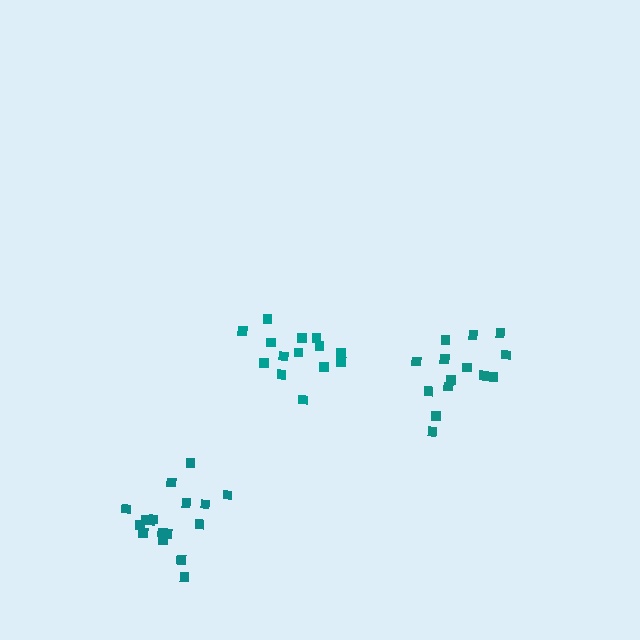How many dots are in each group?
Group 1: 14 dots, Group 2: 14 dots, Group 3: 17 dots (45 total).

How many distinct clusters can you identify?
There are 3 distinct clusters.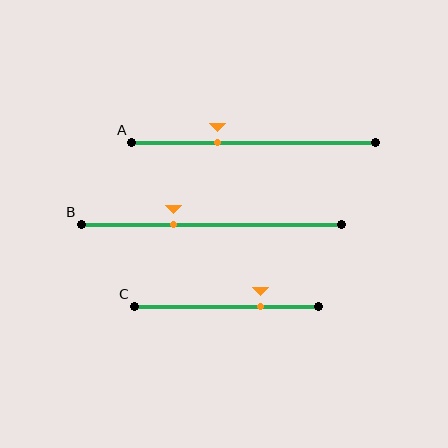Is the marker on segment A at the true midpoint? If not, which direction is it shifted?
No, the marker on segment A is shifted to the left by about 15% of the segment length.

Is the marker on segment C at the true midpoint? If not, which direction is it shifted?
No, the marker on segment C is shifted to the right by about 19% of the segment length.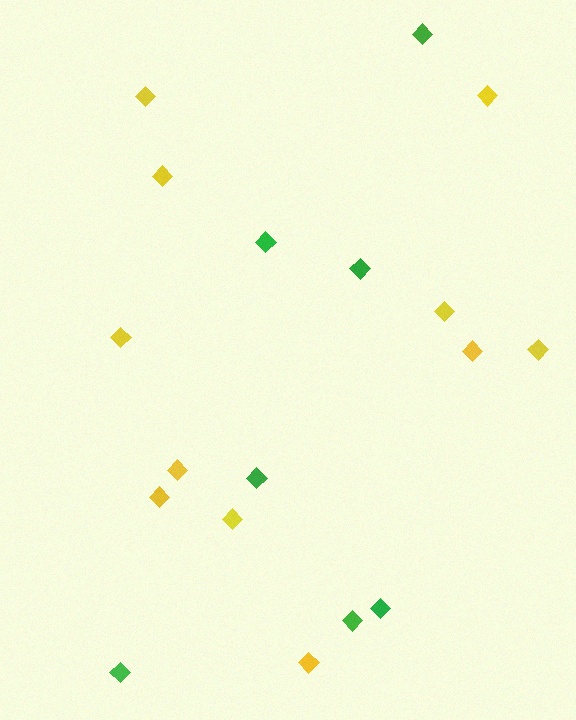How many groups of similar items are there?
There are 2 groups: one group of green diamonds (7) and one group of yellow diamonds (11).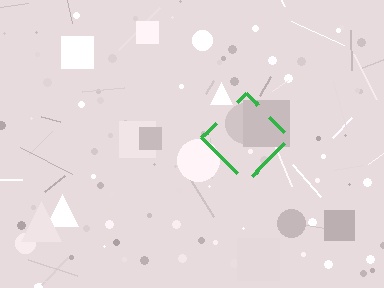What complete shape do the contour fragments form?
The contour fragments form a diamond.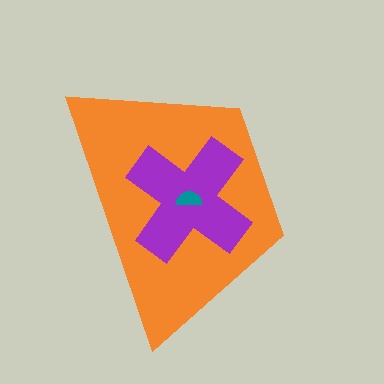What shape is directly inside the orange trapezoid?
The purple cross.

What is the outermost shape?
The orange trapezoid.